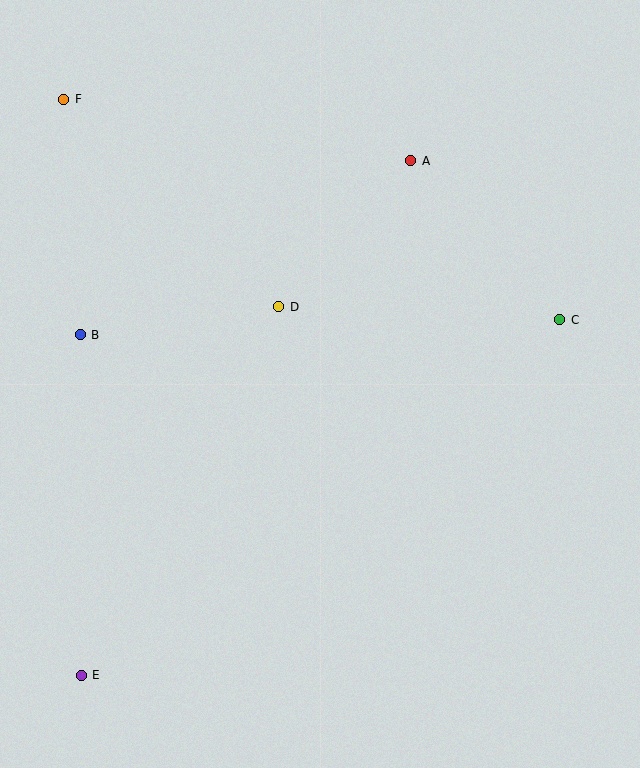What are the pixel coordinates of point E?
Point E is at (81, 675).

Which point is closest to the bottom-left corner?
Point E is closest to the bottom-left corner.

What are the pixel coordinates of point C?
Point C is at (560, 320).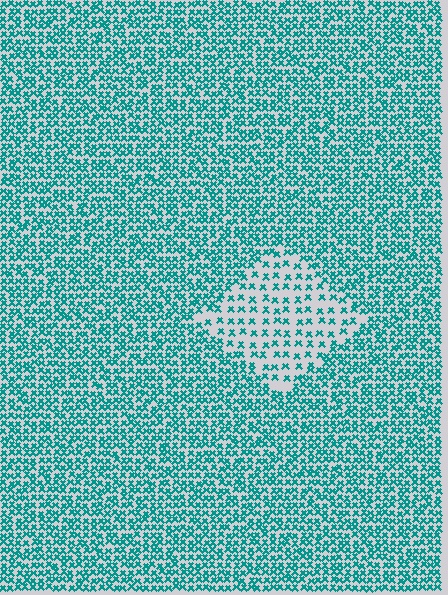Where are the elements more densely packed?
The elements are more densely packed outside the diamond boundary.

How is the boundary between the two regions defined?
The boundary is defined by a change in element density (approximately 2.3x ratio). All elements are the same color, size, and shape.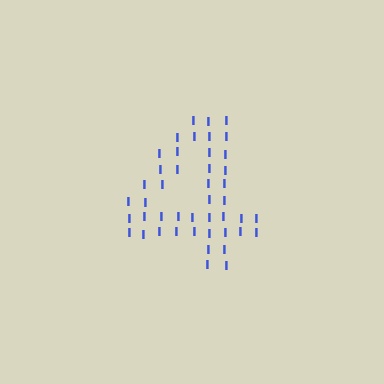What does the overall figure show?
The overall figure shows the digit 4.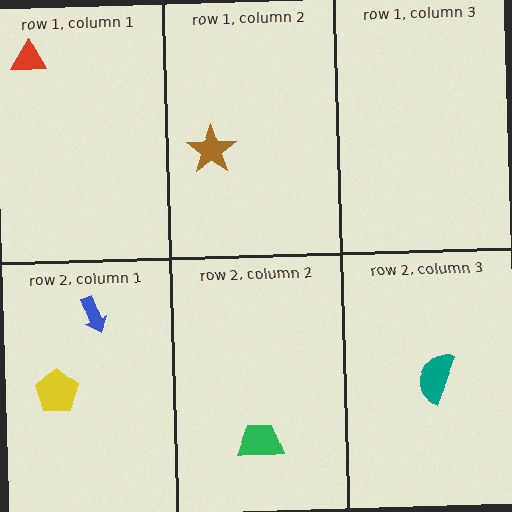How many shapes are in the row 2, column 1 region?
2.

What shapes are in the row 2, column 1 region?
The yellow pentagon, the blue arrow.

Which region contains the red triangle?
The row 1, column 1 region.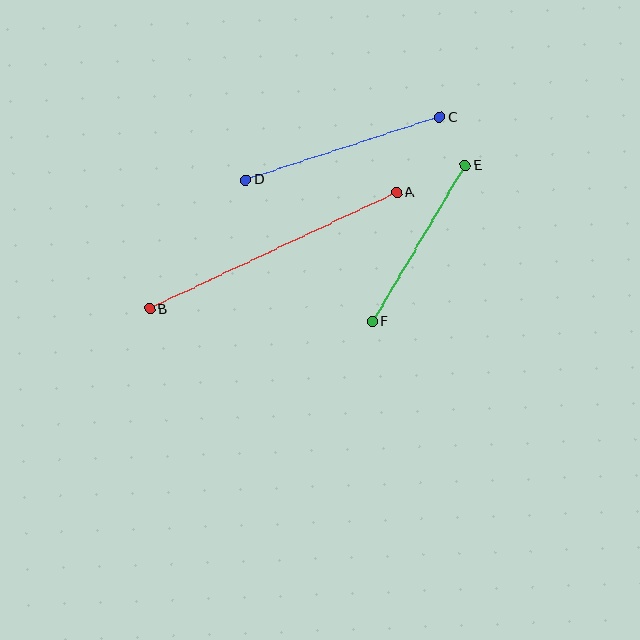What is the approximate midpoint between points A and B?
The midpoint is at approximately (273, 251) pixels.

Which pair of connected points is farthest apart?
Points A and B are farthest apart.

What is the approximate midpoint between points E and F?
The midpoint is at approximately (419, 243) pixels.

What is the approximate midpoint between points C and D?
The midpoint is at approximately (343, 149) pixels.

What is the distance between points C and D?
The distance is approximately 204 pixels.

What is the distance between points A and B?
The distance is approximately 273 pixels.